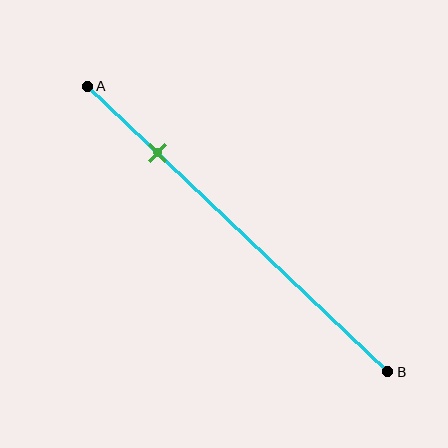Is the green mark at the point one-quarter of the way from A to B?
Yes, the mark is approximately at the one-quarter point.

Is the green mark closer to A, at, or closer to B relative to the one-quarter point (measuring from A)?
The green mark is approximately at the one-quarter point of segment AB.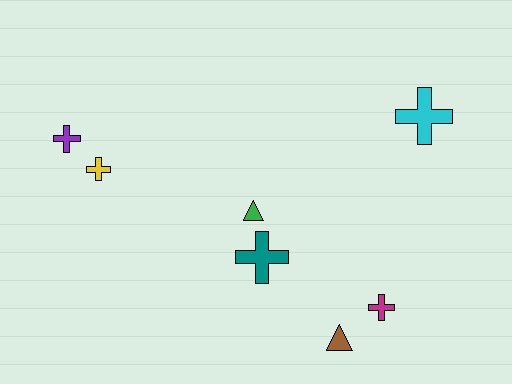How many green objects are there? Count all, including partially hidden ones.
There is 1 green object.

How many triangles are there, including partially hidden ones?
There are 2 triangles.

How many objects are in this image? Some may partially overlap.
There are 7 objects.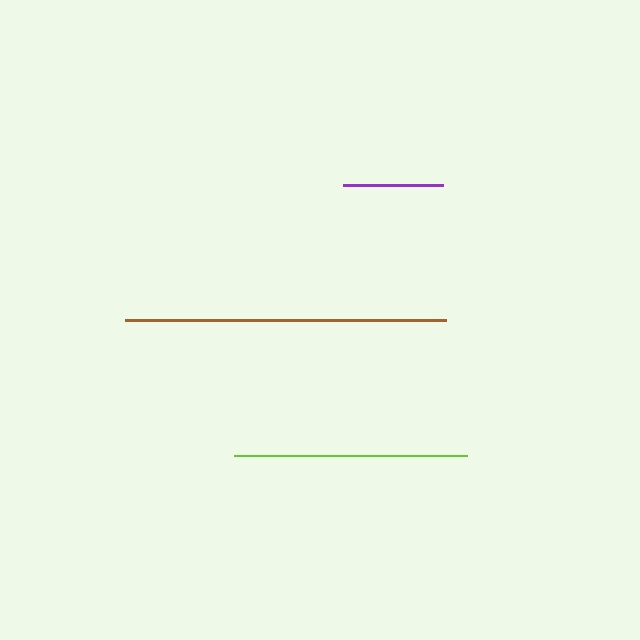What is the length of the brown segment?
The brown segment is approximately 321 pixels long.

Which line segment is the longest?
The brown line is the longest at approximately 321 pixels.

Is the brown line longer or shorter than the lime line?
The brown line is longer than the lime line.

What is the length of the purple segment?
The purple segment is approximately 100 pixels long.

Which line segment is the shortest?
The purple line is the shortest at approximately 100 pixels.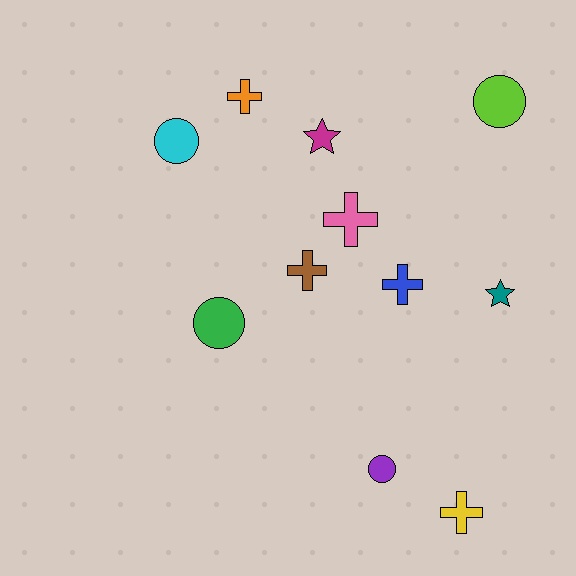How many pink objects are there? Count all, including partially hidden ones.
There is 1 pink object.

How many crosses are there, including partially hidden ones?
There are 5 crosses.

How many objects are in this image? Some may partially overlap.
There are 11 objects.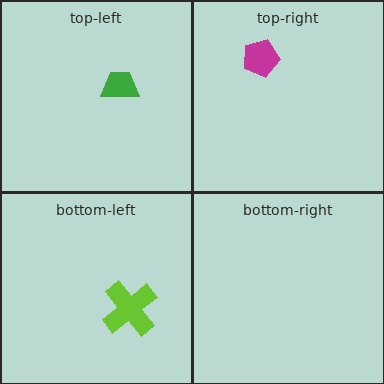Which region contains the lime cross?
The bottom-left region.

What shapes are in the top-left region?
The green trapezoid.